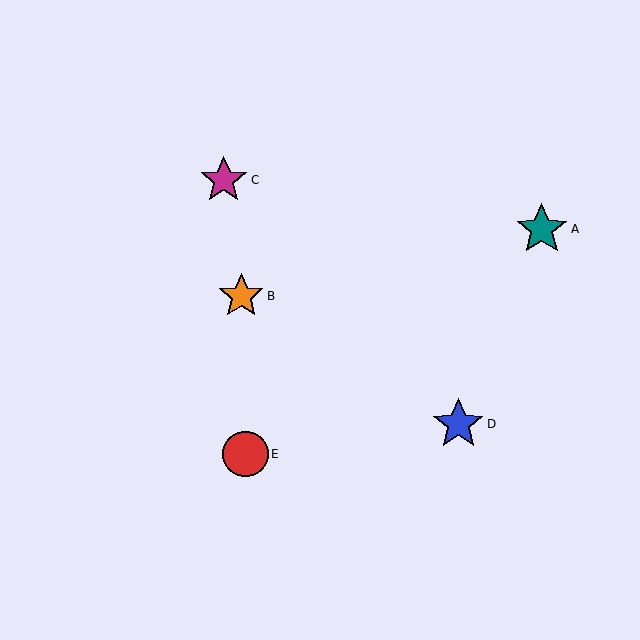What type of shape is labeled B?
Shape B is an orange star.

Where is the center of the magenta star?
The center of the magenta star is at (224, 180).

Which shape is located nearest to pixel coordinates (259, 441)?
The red circle (labeled E) at (245, 454) is nearest to that location.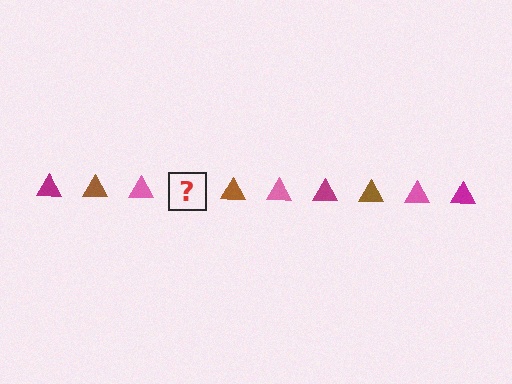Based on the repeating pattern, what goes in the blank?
The blank should be a magenta triangle.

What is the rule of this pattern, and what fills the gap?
The rule is that the pattern cycles through magenta, brown, pink triangles. The gap should be filled with a magenta triangle.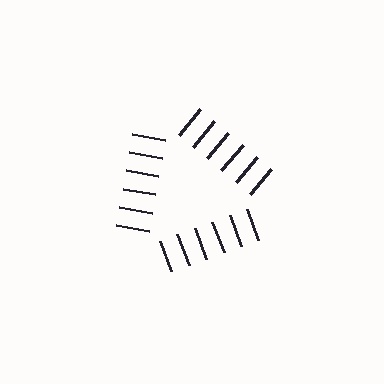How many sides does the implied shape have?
3 sides — the line-ends trace a triangle.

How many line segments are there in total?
18 — 6 along each of the 3 edges.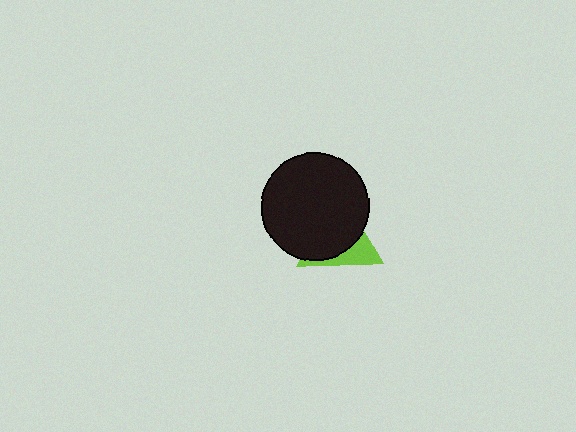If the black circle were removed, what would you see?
You would see the complete lime triangle.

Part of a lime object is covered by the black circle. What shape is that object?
It is a triangle.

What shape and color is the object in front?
The object in front is a black circle.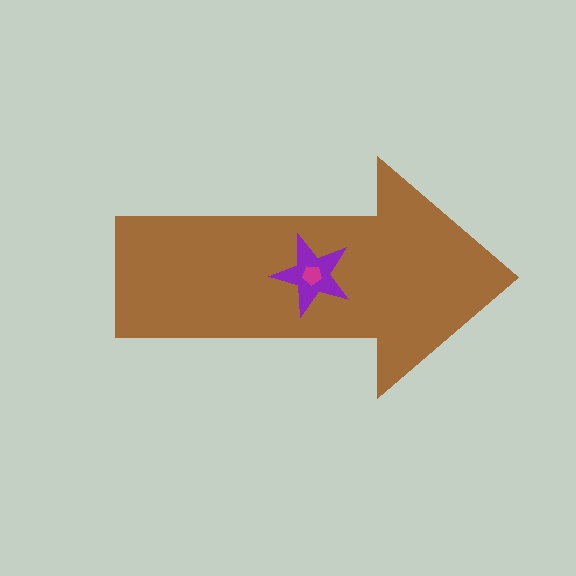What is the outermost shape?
The brown arrow.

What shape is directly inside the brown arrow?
The purple star.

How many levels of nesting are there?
3.